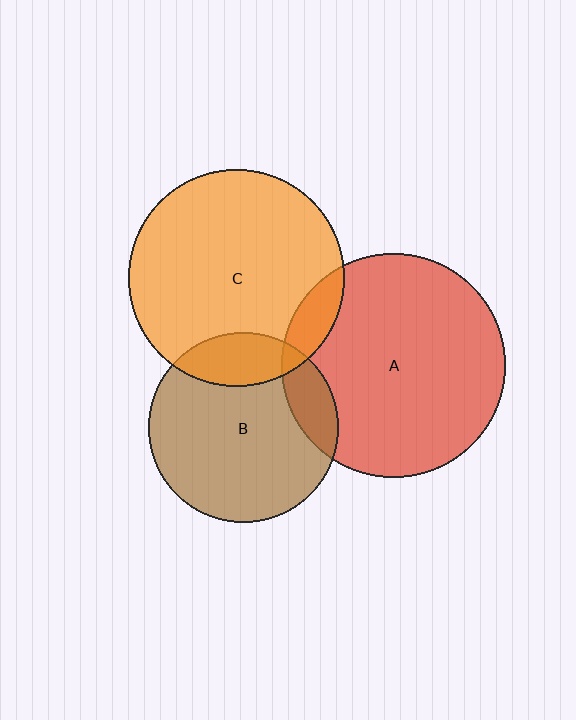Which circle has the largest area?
Circle A (red).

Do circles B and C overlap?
Yes.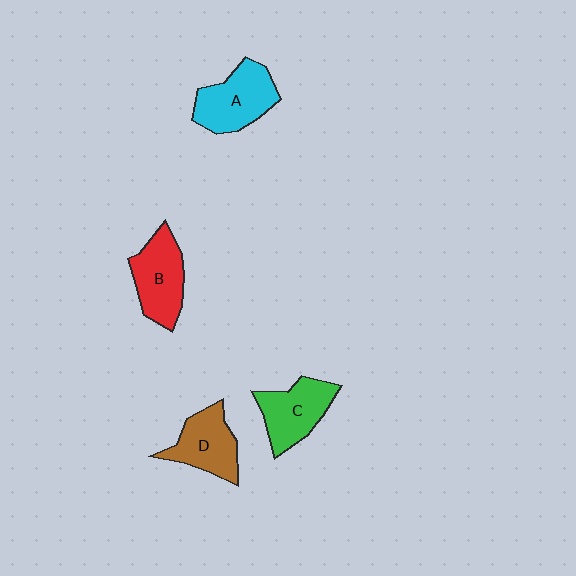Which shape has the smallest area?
Shape D (brown).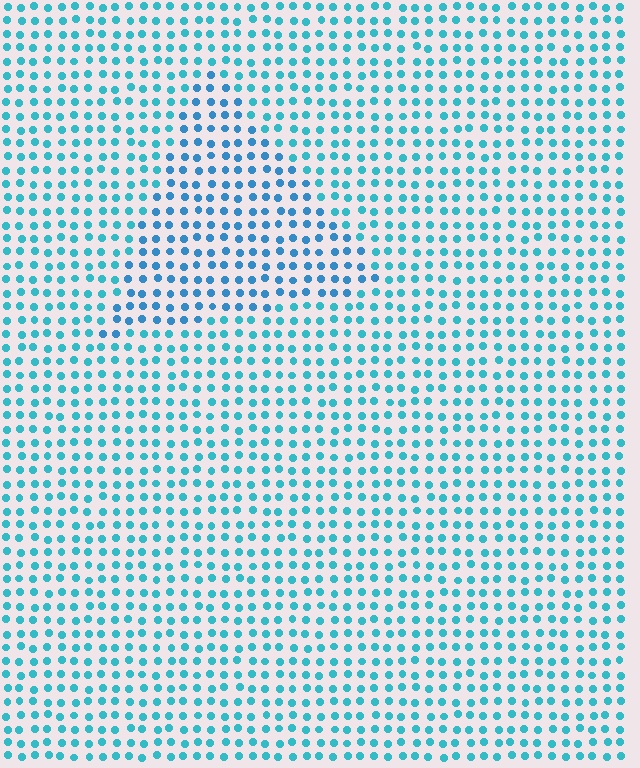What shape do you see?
I see a triangle.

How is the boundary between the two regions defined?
The boundary is defined purely by a slight shift in hue (about 20 degrees). Spacing, size, and orientation are identical on both sides.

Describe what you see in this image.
The image is filled with small cyan elements in a uniform arrangement. A triangle-shaped region is visible where the elements are tinted to a slightly different hue, forming a subtle color boundary.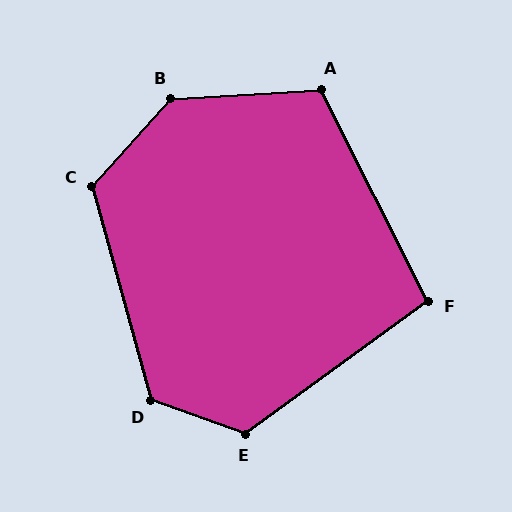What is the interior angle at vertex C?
Approximately 122 degrees (obtuse).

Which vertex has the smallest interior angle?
F, at approximately 99 degrees.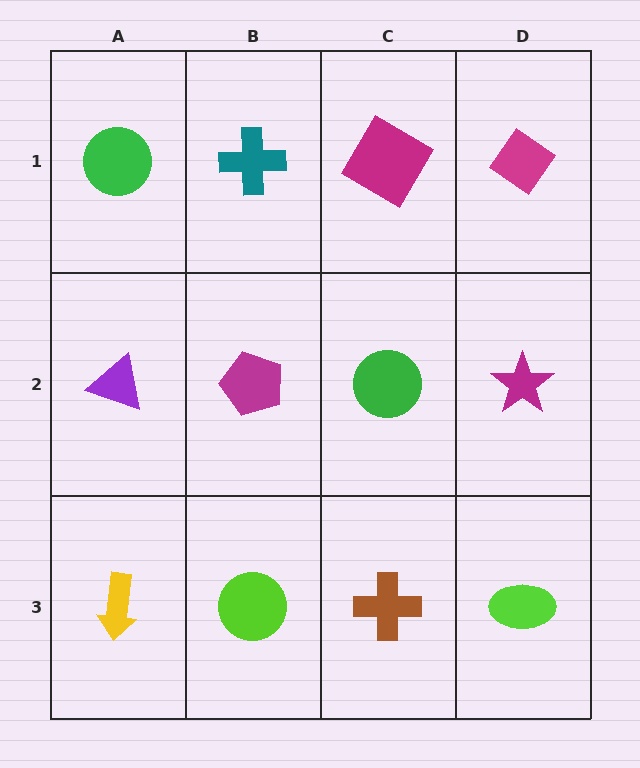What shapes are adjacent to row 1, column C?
A green circle (row 2, column C), a teal cross (row 1, column B), a magenta diamond (row 1, column D).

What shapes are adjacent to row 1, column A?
A purple triangle (row 2, column A), a teal cross (row 1, column B).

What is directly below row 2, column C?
A brown cross.